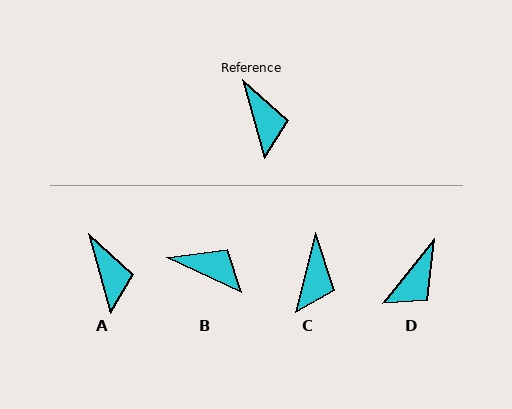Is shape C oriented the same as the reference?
No, it is off by about 30 degrees.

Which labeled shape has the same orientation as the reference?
A.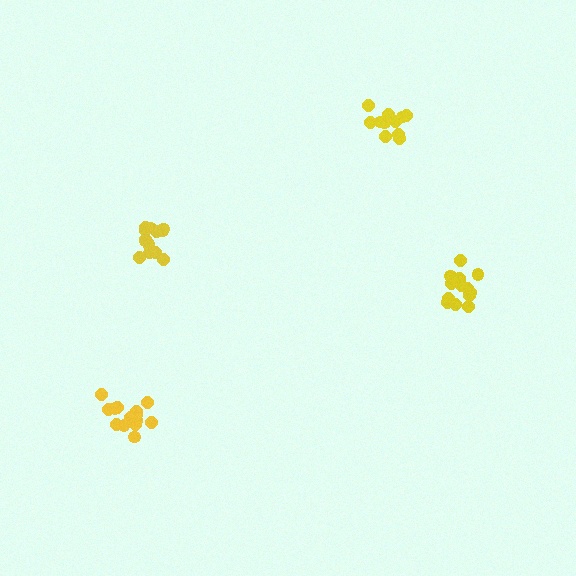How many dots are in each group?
Group 1: 15 dots, Group 2: 13 dots, Group 3: 14 dots, Group 4: 11 dots (53 total).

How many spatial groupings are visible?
There are 4 spatial groupings.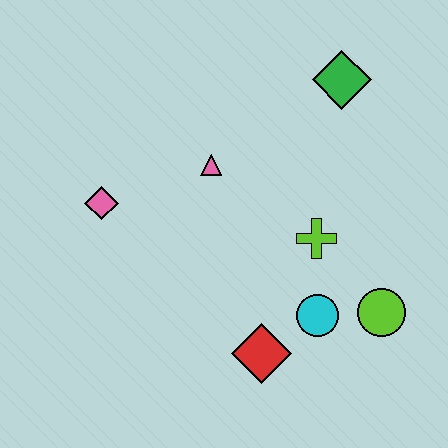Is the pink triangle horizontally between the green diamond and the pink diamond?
Yes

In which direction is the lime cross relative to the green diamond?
The lime cross is below the green diamond.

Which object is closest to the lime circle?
The cyan circle is closest to the lime circle.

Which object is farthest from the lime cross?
The pink diamond is farthest from the lime cross.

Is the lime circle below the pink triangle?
Yes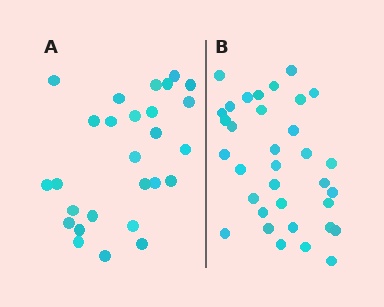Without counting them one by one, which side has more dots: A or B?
Region B (the right region) has more dots.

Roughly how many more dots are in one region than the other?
Region B has roughly 8 or so more dots than region A.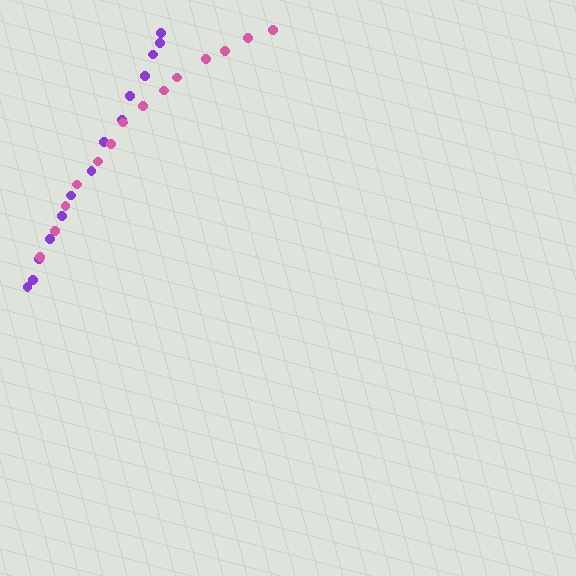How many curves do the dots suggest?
There are 2 distinct paths.